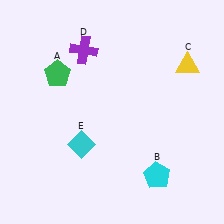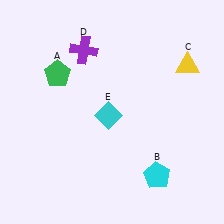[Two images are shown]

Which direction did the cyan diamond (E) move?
The cyan diamond (E) moved up.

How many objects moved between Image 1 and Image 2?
1 object moved between the two images.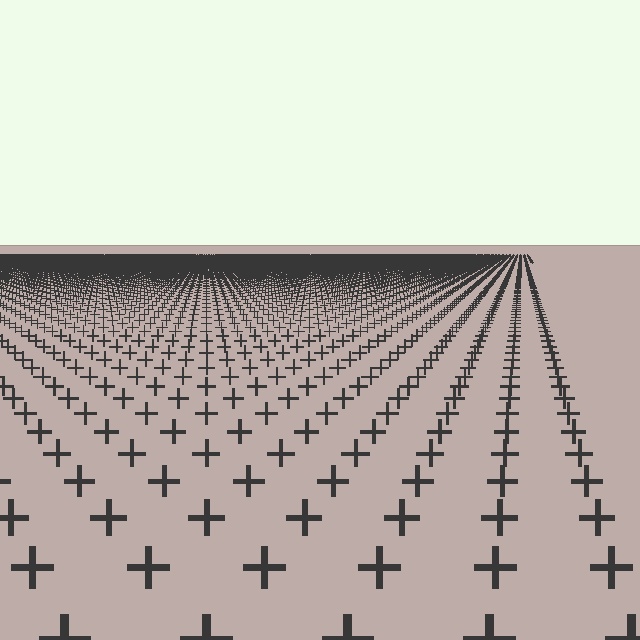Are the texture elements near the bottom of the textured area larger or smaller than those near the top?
Larger. Near the bottom, elements are closer to the viewer and appear at a bigger on-screen size.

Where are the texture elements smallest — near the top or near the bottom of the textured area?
Near the top.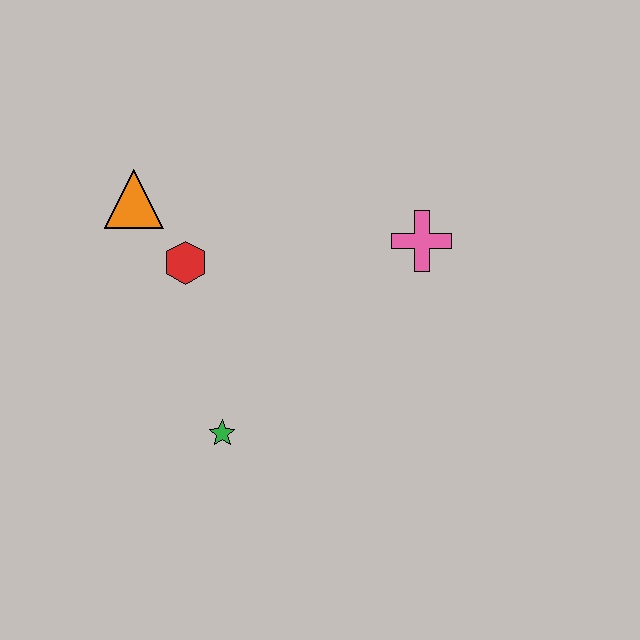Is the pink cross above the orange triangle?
No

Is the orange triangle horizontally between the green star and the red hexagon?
No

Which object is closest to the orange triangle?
The red hexagon is closest to the orange triangle.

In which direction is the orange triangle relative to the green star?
The orange triangle is above the green star.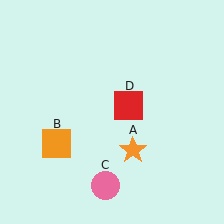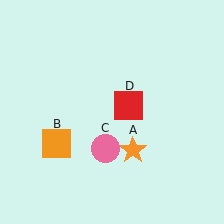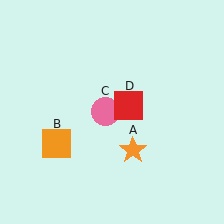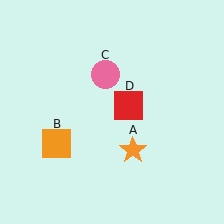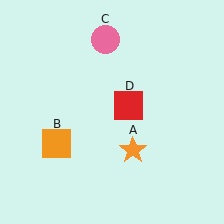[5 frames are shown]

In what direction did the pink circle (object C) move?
The pink circle (object C) moved up.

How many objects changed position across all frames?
1 object changed position: pink circle (object C).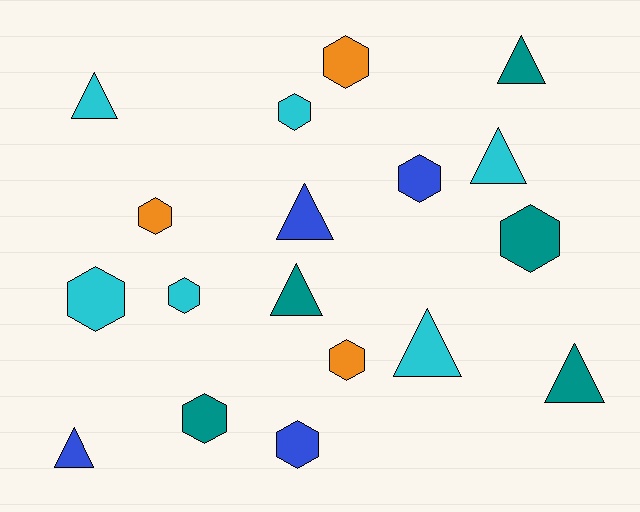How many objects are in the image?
There are 18 objects.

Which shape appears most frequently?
Hexagon, with 10 objects.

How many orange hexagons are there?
There are 3 orange hexagons.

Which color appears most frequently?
Cyan, with 6 objects.